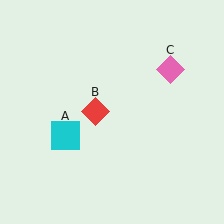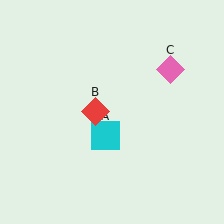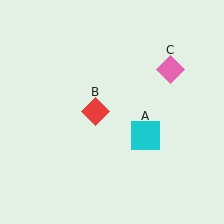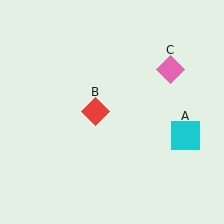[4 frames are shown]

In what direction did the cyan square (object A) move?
The cyan square (object A) moved right.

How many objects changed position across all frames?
1 object changed position: cyan square (object A).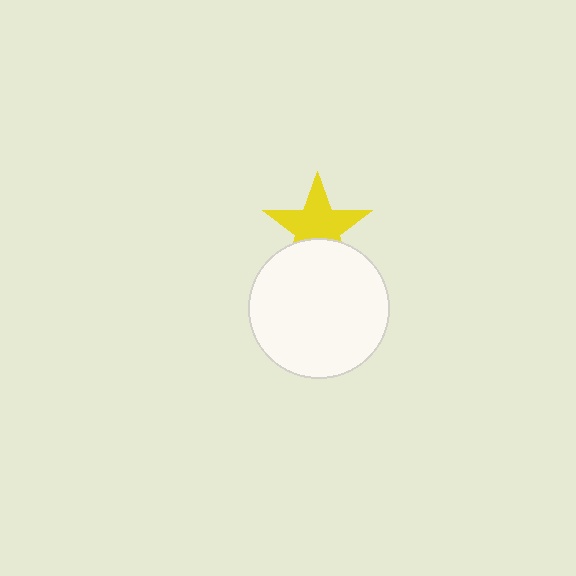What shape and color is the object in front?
The object in front is a white circle.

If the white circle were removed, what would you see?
You would see the complete yellow star.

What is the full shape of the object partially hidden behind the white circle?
The partially hidden object is a yellow star.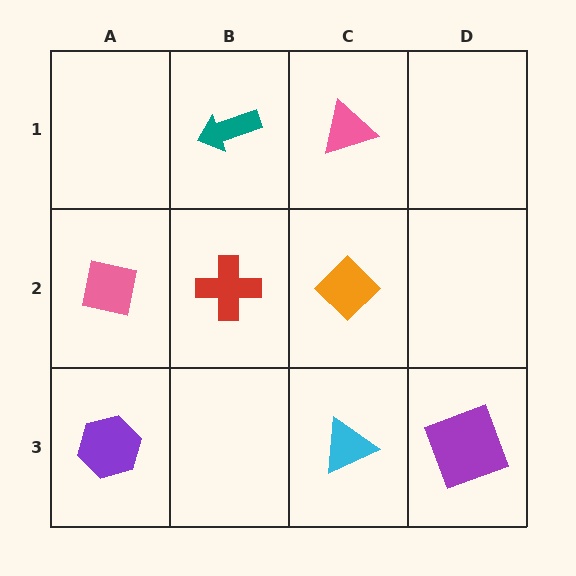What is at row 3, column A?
A purple hexagon.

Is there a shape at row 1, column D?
No, that cell is empty.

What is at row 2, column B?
A red cross.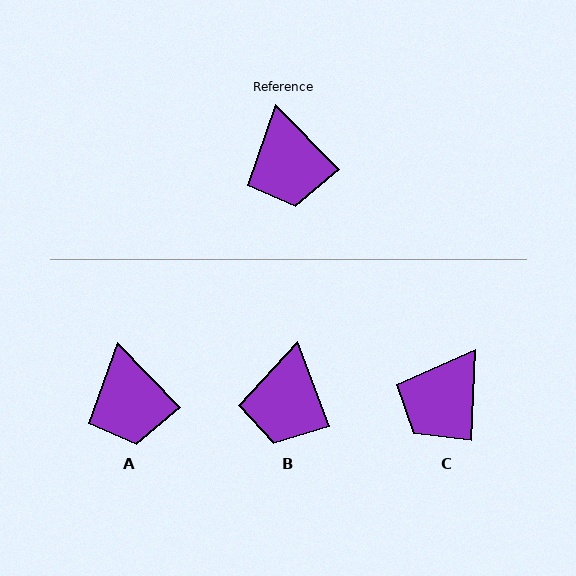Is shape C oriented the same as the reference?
No, it is off by about 47 degrees.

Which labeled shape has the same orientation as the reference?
A.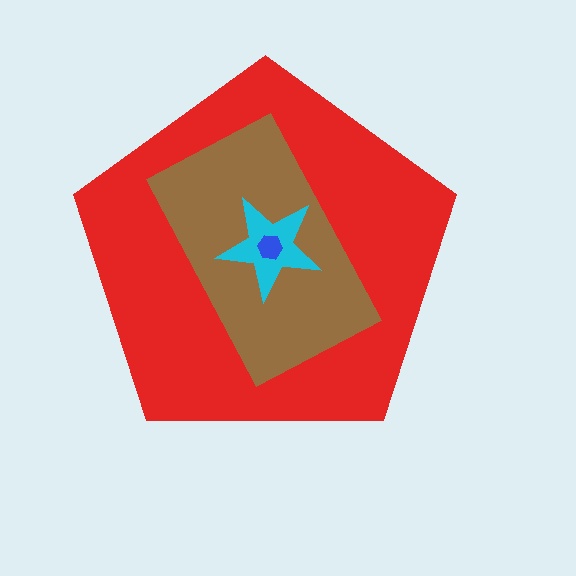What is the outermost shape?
The red pentagon.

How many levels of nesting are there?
4.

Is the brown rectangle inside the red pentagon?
Yes.